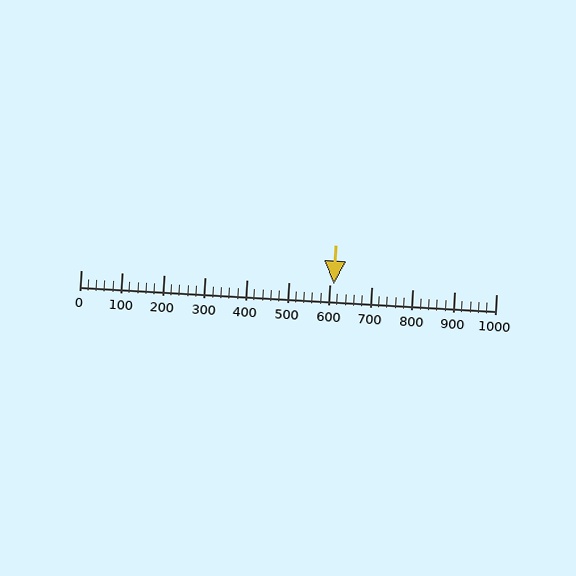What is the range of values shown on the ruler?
The ruler shows values from 0 to 1000.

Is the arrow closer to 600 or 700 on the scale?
The arrow is closer to 600.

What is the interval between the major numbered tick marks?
The major tick marks are spaced 100 units apart.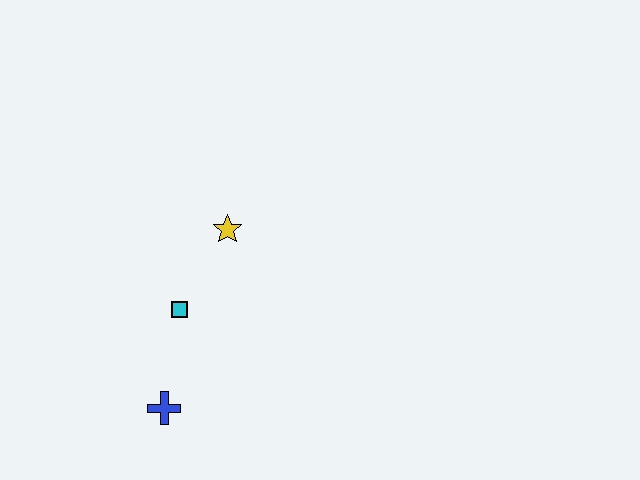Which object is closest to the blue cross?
The cyan square is closest to the blue cross.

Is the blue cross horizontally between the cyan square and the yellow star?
No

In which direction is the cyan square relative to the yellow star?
The cyan square is below the yellow star.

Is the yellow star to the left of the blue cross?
No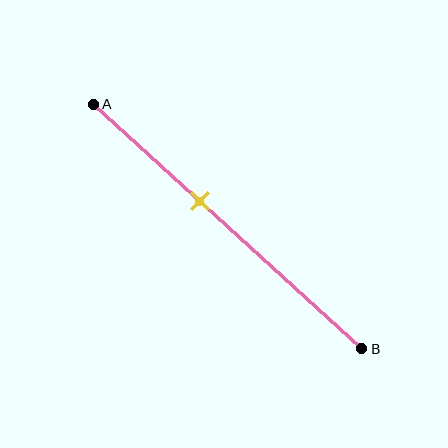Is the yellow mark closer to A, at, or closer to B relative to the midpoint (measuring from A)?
The yellow mark is closer to point A than the midpoint of segment AB.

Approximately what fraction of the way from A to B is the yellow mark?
The yellow mark is approximately 40% of the way from A to B.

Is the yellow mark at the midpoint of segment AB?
No, the mark is at about 40% from A, not at the 50% midpoint.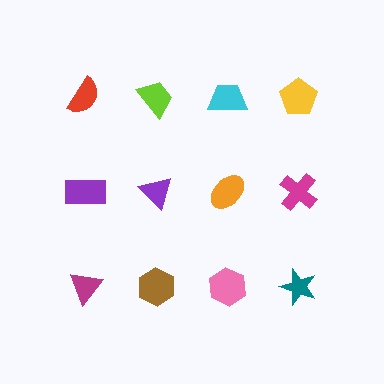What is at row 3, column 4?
A teal star.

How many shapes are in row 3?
4 shapes.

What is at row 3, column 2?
A brown hexagon.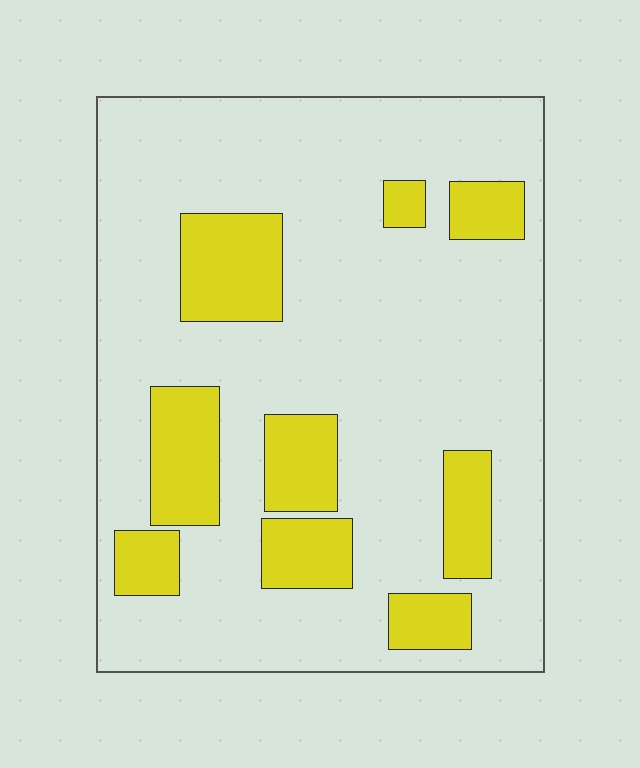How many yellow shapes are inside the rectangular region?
9.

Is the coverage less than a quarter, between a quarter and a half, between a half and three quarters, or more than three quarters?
Less than a quarter.